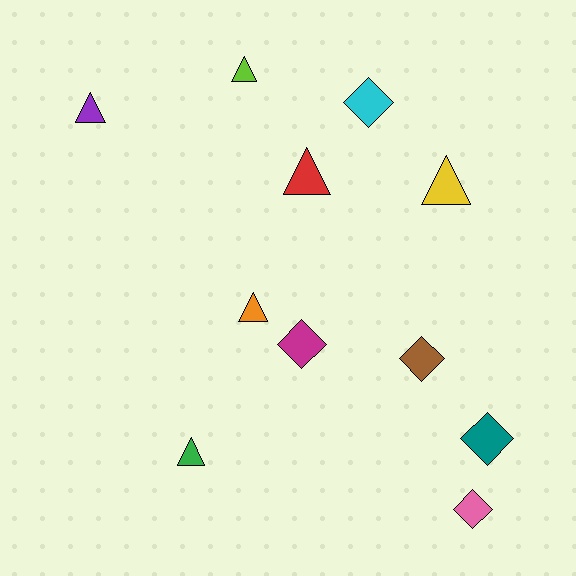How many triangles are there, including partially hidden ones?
There are 6 triangles.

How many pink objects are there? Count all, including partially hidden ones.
There is 1 pink object.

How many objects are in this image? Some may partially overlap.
There are 11 objects.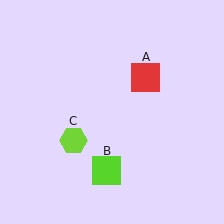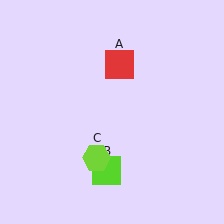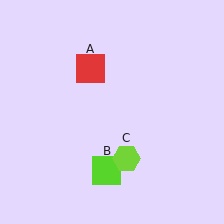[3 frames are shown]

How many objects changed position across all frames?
2 objects changed position: red square (object A), lime hexagon (object C).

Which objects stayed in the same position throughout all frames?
Lime square (object B) remained stationary.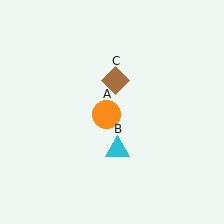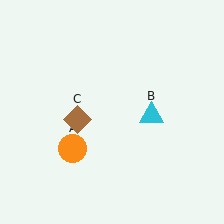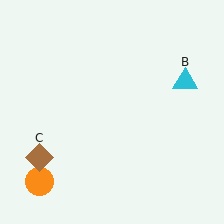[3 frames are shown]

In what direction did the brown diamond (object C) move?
The brown diamond (object C) moved down and to the left.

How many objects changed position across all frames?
3 objects changed position: orange circle (object A), cyan triangle (object B), brown diamond (object C).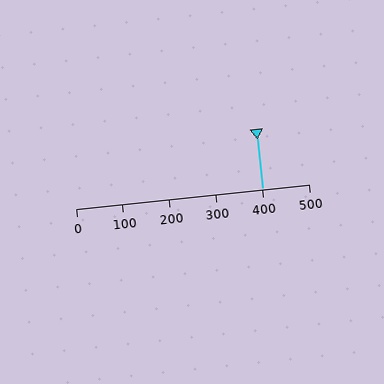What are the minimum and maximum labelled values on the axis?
The axis runs from 0 to 500.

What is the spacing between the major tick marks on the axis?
The major ticks are spaced 100 apart.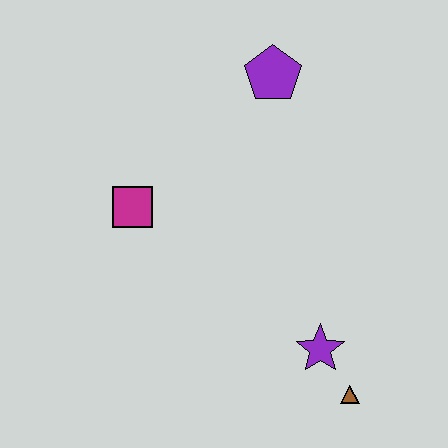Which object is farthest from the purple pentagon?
The brown triangle is farthest from the purple pentagon.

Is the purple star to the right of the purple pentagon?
Yes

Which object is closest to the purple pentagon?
The magenta square is closest to the purple pentagon.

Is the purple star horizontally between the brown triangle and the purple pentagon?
Yes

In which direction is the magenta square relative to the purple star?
The magenta square is to the left of the purple star.